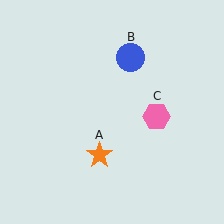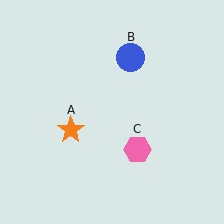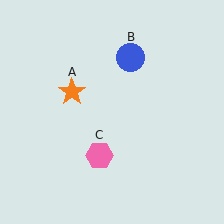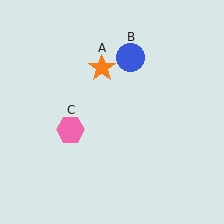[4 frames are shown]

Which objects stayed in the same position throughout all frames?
Blue circle (object B) remained stationary.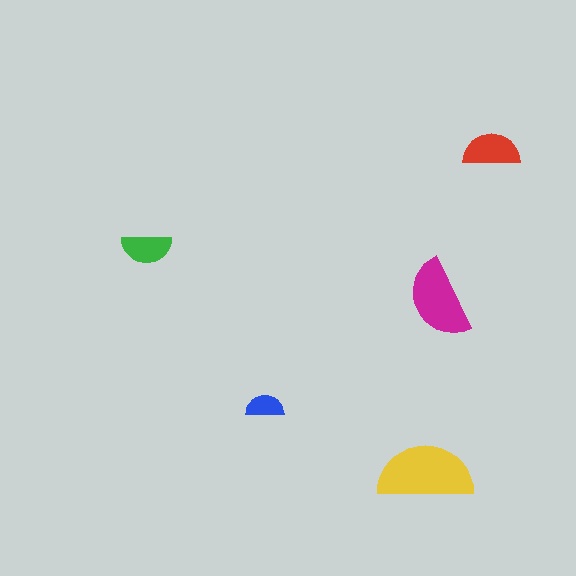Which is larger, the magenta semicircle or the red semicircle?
The magenta one.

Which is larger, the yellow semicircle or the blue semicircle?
The yellow one.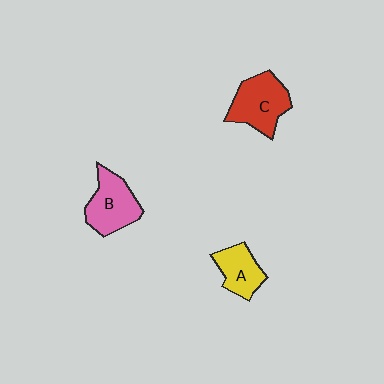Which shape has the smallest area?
Shape A (yellow).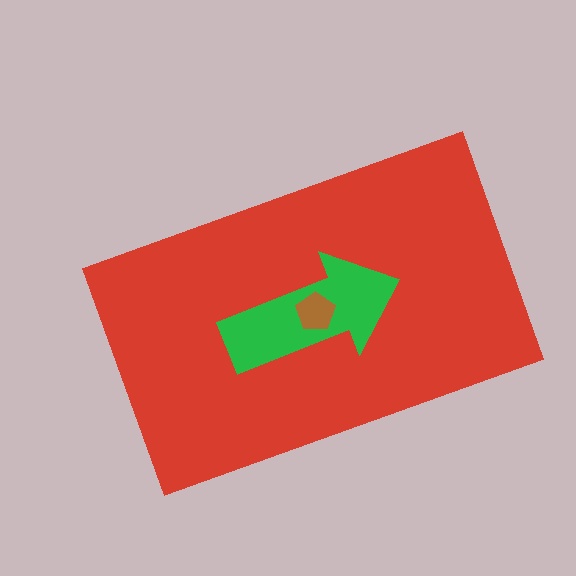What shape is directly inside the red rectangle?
The green arrow.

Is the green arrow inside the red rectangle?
Yes.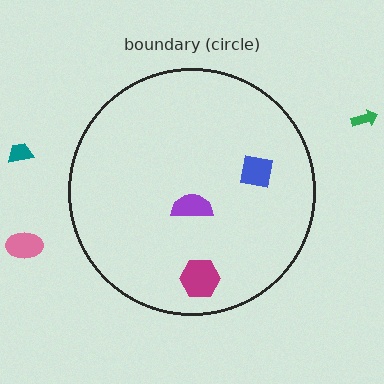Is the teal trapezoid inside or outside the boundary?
Outside.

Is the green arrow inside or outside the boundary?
Outside.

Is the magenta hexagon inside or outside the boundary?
Inside.